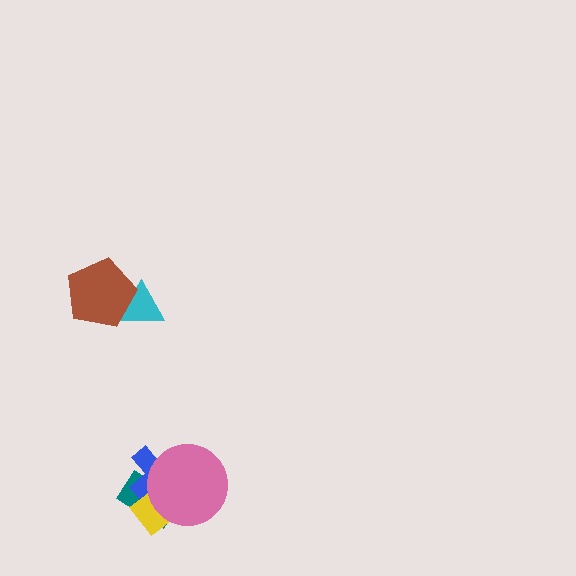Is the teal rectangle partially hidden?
Yes, it is partially covered by another shape.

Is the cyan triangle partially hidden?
Yes, it is partially covered by another shape.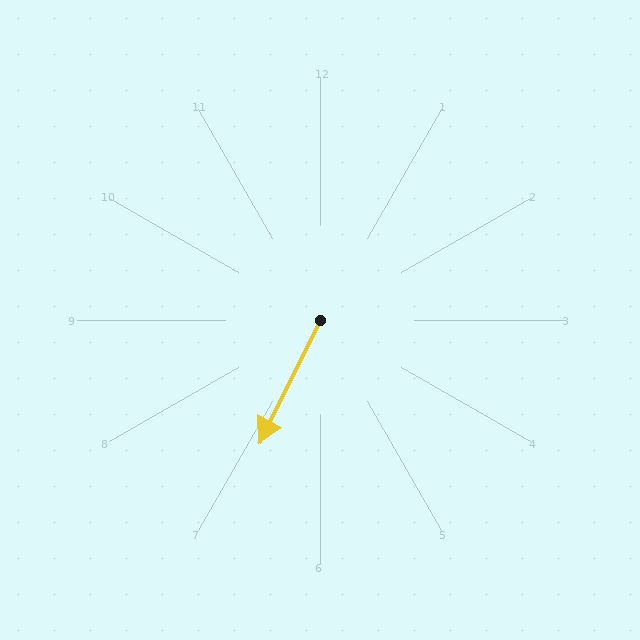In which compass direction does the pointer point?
Southwest.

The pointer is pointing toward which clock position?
Roughly 7 o'clock.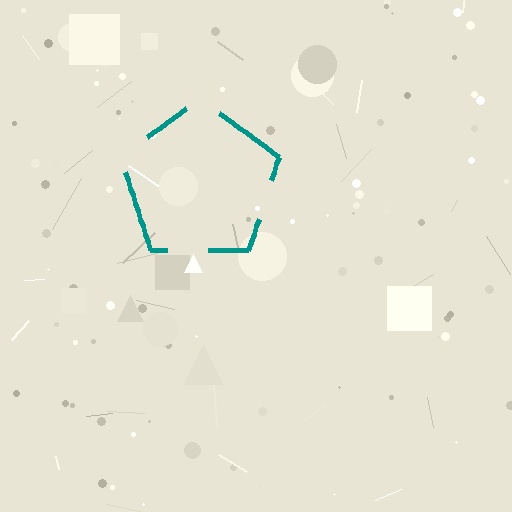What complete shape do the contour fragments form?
The contour fragments form a pentagon.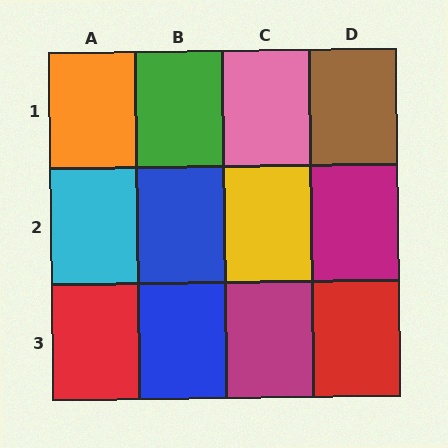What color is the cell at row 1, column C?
Pink.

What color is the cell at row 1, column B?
Green.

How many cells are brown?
1 cell is brown.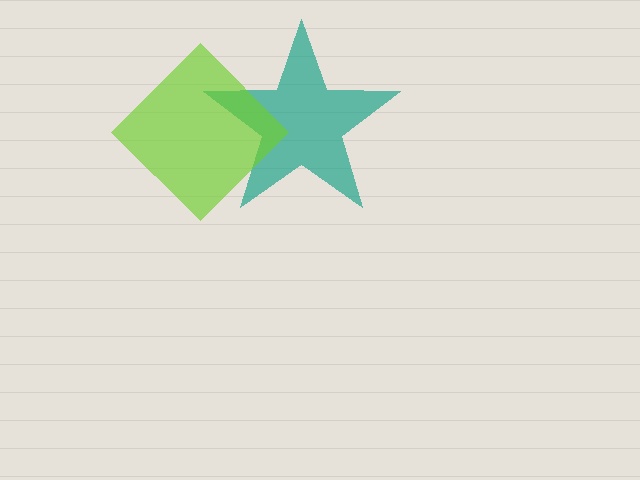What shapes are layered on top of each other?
The layered shapes are: a teal star, a lime diamond.